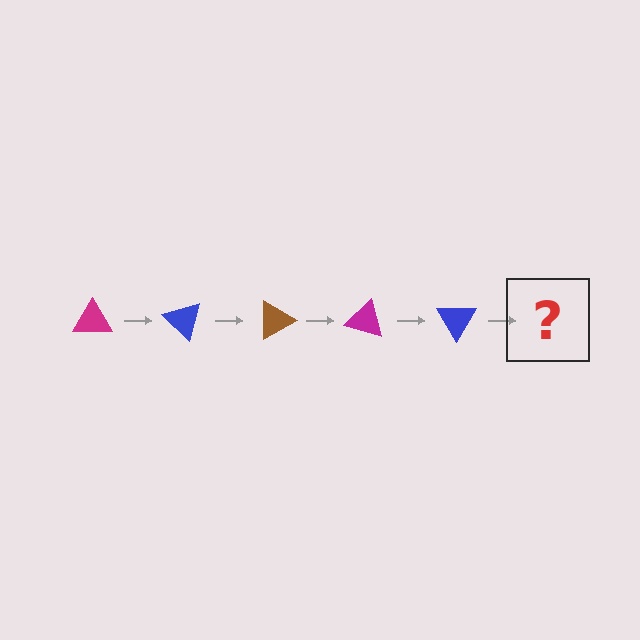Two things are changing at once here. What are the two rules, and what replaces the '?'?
The two rules are that it rotates 45 degrees each step and the color cycles through magenta, blue, and brown. The '?' should be a brown triangle, rotated 225 degrees from the start.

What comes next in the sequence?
The next element should be a brown triangle, rotated 225 degrees from the start.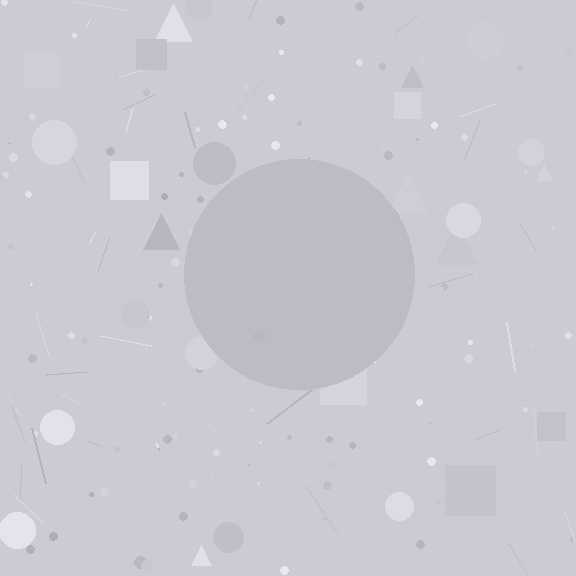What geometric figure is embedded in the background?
A circle is embedded in the background.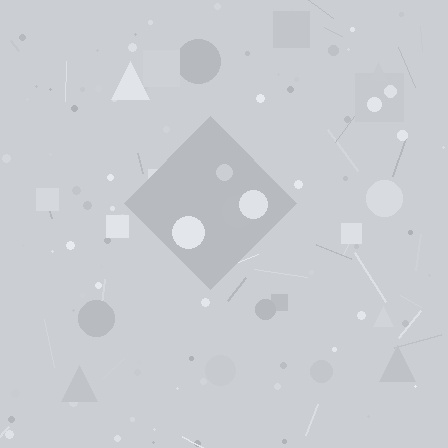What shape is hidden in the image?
A diamond is hidden in the image.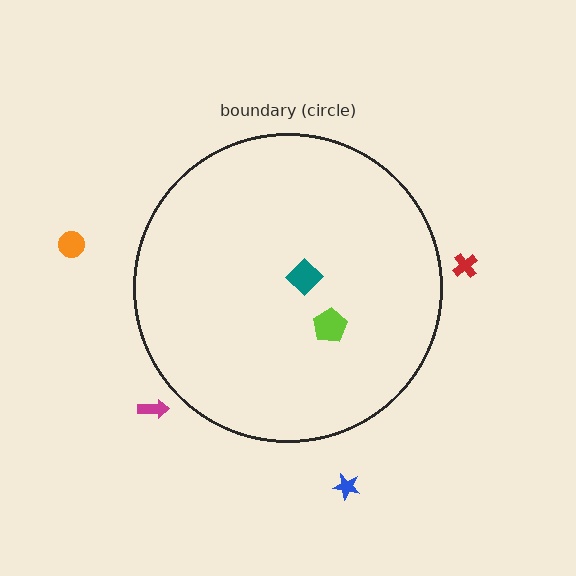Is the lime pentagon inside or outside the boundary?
Inside.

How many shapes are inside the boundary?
2 inside, 4 outside.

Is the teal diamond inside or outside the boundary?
Inside.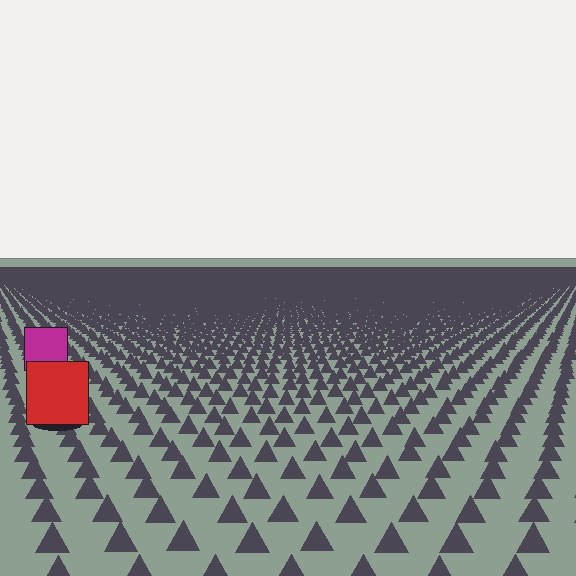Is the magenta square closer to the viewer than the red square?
No. The red square is closer — you can tell from the texture gradient: the ground texture is coarser near it.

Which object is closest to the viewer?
The red square is closest. The texture marks near it are larger and more spread out.